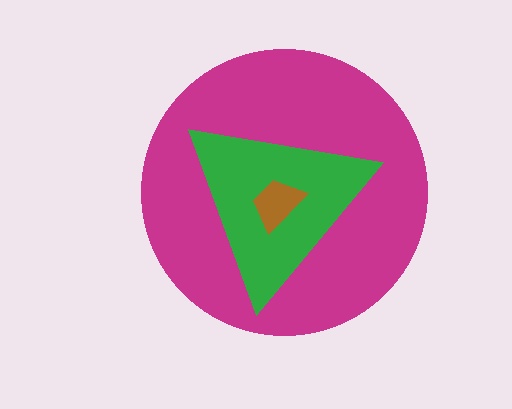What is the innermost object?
The brown trapezoid.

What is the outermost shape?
The magenta circle.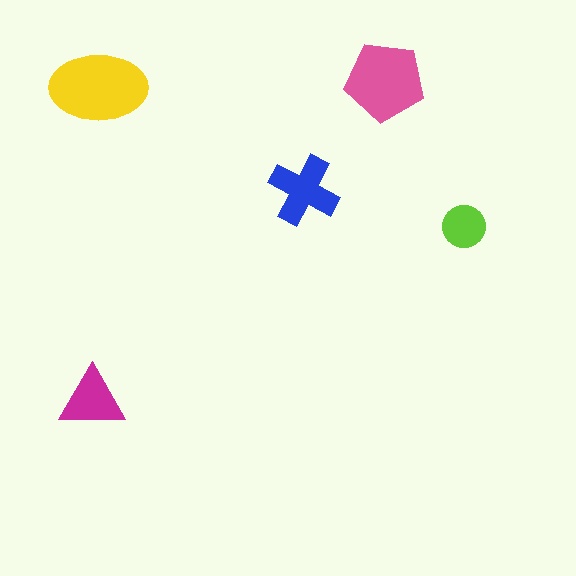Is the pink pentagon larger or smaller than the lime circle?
Larger.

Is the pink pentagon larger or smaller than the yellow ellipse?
Smaller.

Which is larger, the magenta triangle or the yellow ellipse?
The yellow ellipse.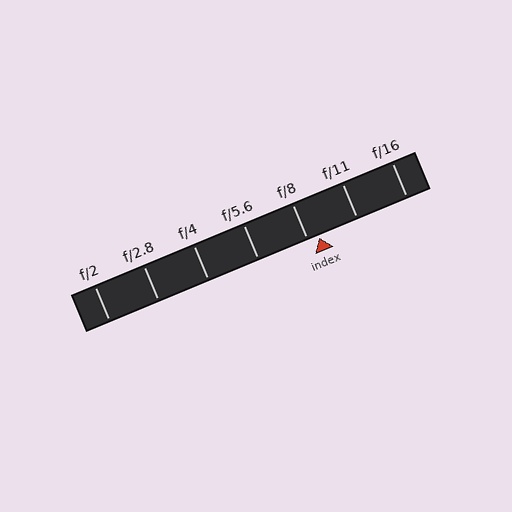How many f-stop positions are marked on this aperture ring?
There are 7 f-stop positions marked.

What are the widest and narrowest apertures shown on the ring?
The widest aperture shown is f/2 and the narrowest is f/16.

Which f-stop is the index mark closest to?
The index mark is closest to f/8.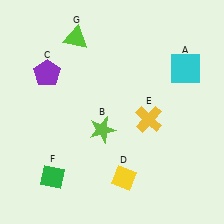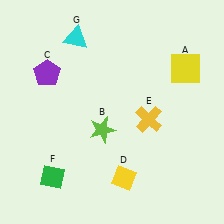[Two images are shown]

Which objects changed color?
A changed from cyan to yellow. G changed from lime to cyan.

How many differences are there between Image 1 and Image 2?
There are 2 differences between the two images.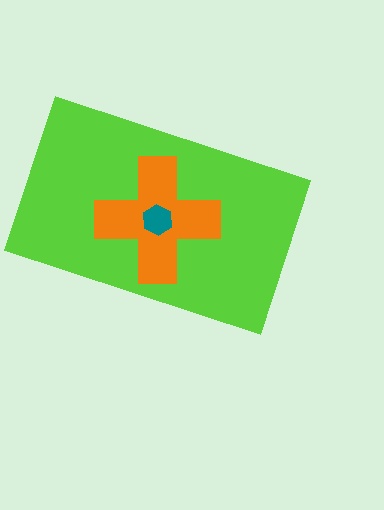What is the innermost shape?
The teal hexagon.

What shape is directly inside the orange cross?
The teal hexagon.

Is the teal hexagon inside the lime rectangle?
Yes.